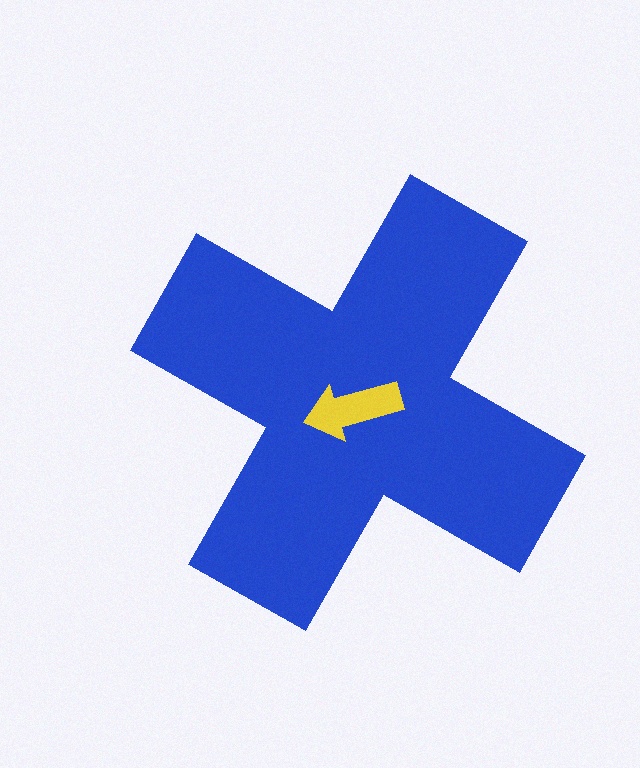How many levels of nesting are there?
2.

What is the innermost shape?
The yellow arrow.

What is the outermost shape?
The blue cross.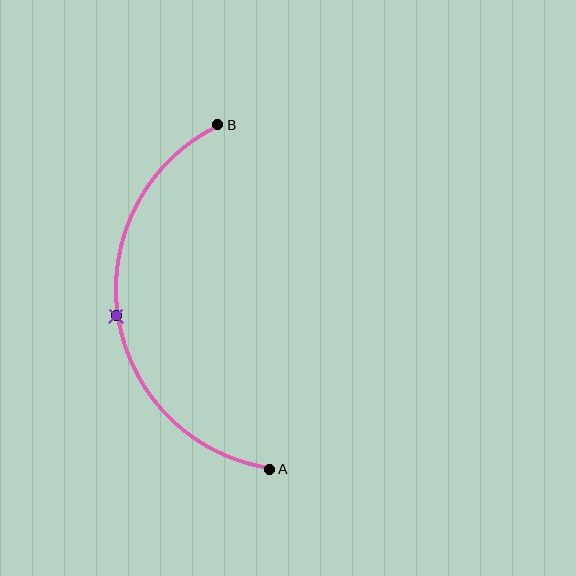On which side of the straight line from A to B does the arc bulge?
The arc bulges to the left of the straight line connecting A and B.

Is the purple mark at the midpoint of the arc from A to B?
Yes. The purple mark lies on the arc at equal arc-length from both A and B — it is the arc midpoint.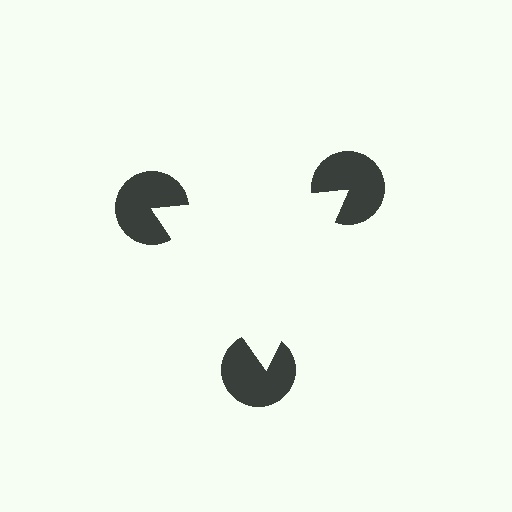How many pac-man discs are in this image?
There are 3 — one at each vertex of the illusory triangle.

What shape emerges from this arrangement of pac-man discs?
An illusory triangle — its edges are inferred from the aligned wedge cuts in the pac-man discs, not physically drawn.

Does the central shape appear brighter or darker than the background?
It typically appears slightly brighter than the background, even though no actual brightness change is drawn.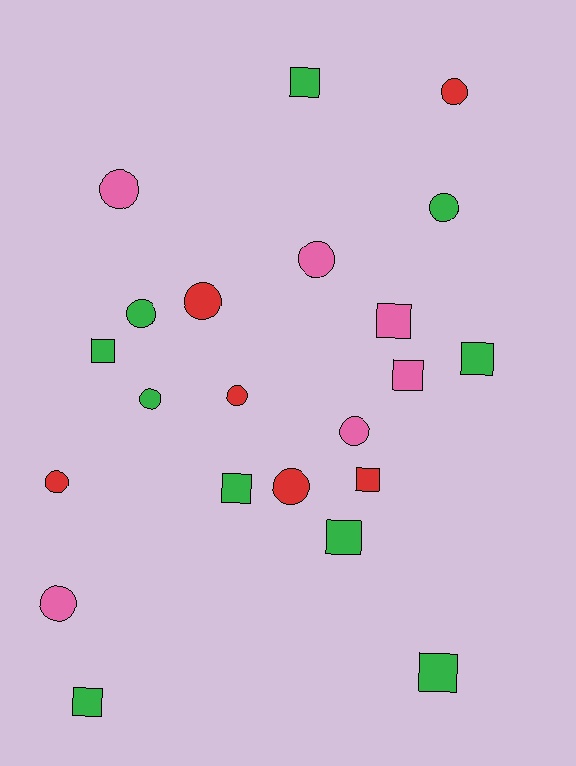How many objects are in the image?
There are 22 objects.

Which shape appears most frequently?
Circle, with 12 objects.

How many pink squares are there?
There are 2 pink squares.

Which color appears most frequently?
Green, with 10 objects.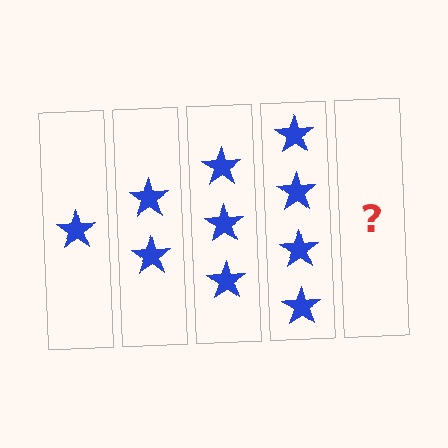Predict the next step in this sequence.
The next step is 5 stars.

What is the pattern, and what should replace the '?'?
The pattern is that each step adds one more star. The '?' should be 5 stars.